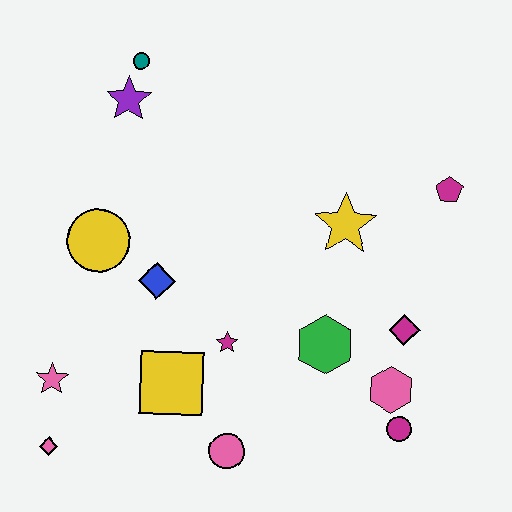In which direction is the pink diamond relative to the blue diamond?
The pink diamond is below the blue diamond.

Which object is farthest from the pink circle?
The teal circle is farthest from the pink circle.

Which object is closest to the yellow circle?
The blue diamond is closest to the yellow circle.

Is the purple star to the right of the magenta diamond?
No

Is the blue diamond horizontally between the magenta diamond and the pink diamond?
Yes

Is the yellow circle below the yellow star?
Yes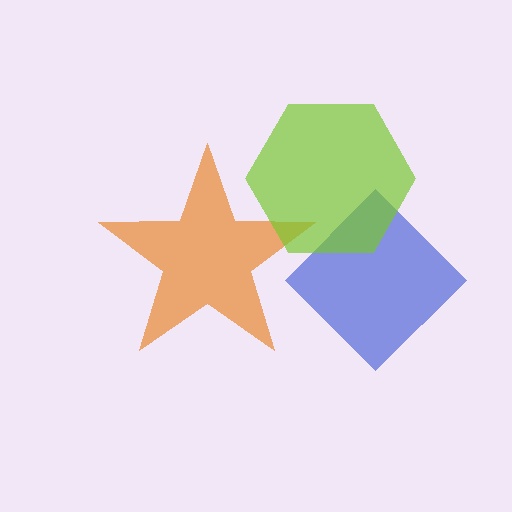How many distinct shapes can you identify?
There are 3 distinct shapes: a blue diamond, an orange star, a lime hexagon.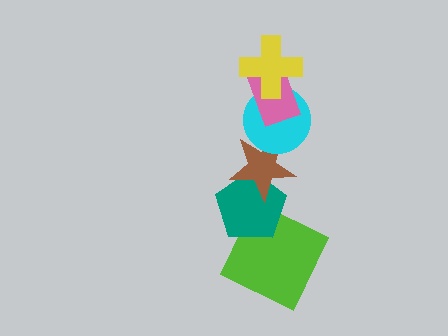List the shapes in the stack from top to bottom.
From top to bottom: the yellow cross, the pink rectangle, the cyan circle, the brown star, the teal pentagon, the lime square.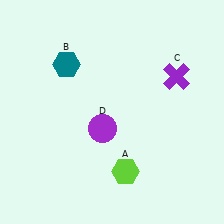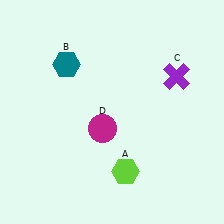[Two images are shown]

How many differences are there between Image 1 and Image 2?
There is 1 difference between the two images.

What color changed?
The circle (D) changed from purple in Image 1 to magenta in Image 2.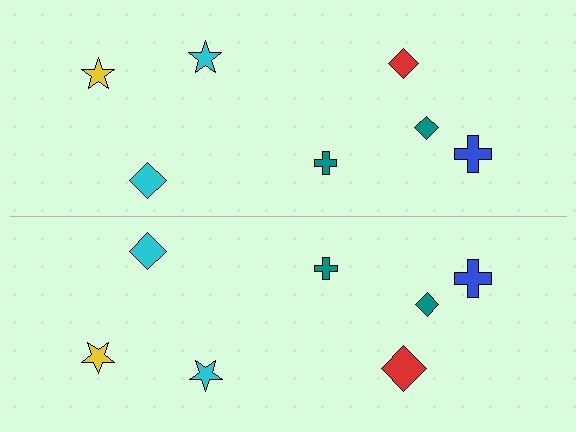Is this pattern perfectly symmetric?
No, the pattern is not perfectly symmetric. The red diamond on the bottom side has a different size than its mirror counterpart.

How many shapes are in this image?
There are 14 shapes in this image.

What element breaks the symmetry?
The red diamond on the bottom side has a different size than its mirror counterpart.